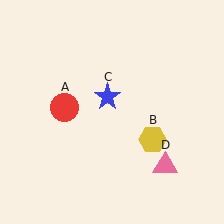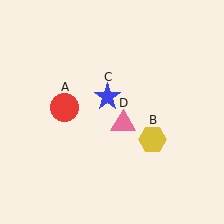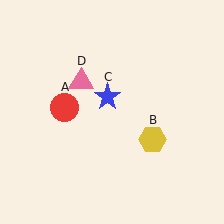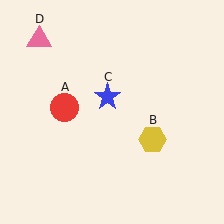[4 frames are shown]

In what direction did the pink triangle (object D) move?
The pink triangle (object D) moved up and to the left.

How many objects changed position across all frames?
1 object changed position: pink triangle (object D).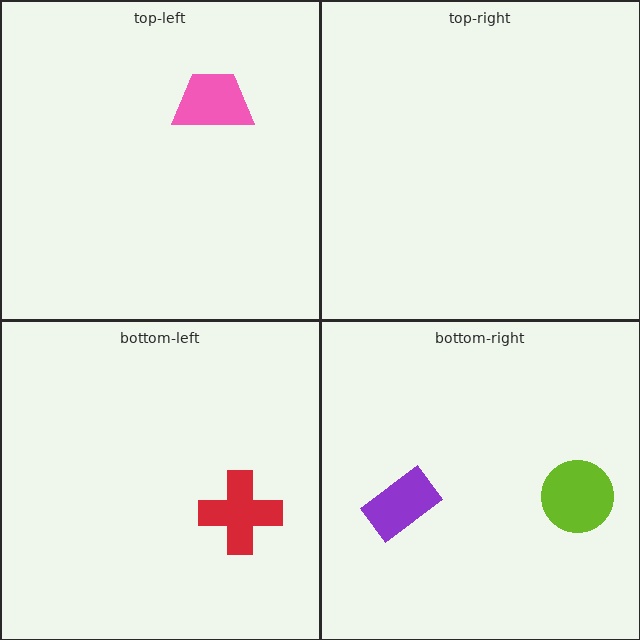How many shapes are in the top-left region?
1.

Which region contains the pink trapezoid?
The top-left region.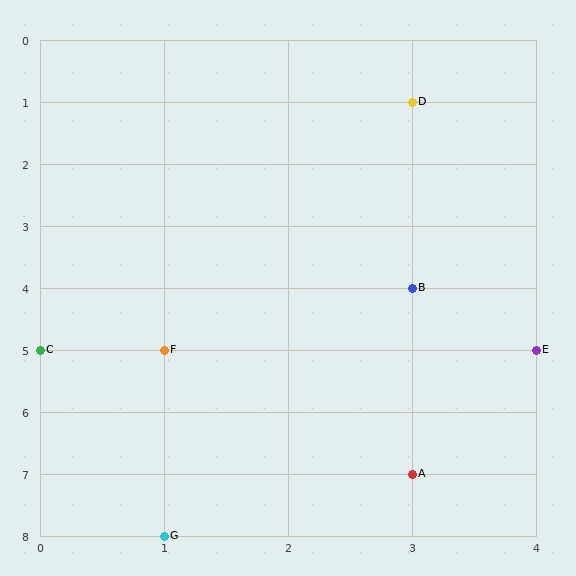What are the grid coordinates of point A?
Point A is at grid coordinates (3, 7).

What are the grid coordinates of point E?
Point E is at grid coordinates (4, 5).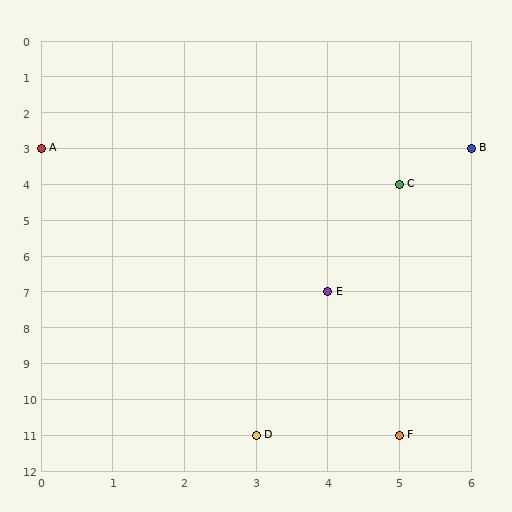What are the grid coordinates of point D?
Point D is at grid coordinates (3, 11).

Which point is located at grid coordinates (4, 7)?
Point E is at (4, 7).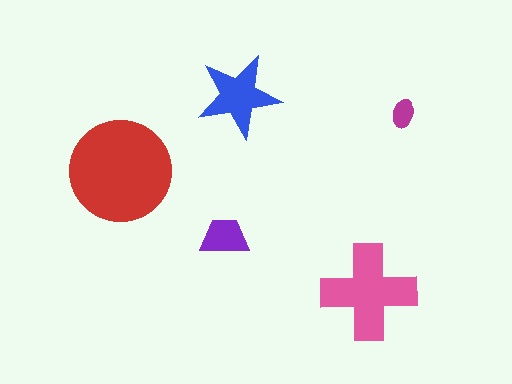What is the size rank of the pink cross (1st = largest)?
2nd.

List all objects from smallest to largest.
The magenta ellipse, the purple trapezoid, the blue star, the pink cross, the red circle.